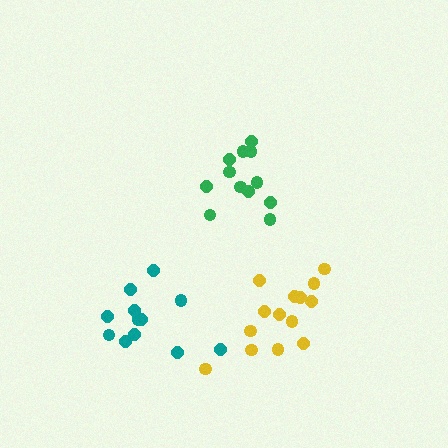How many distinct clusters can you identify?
There are 3 distinct clusters.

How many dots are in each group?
Group 1: 12 dots, Group 2: 12 dots, Group 3: 14 dots (38 total).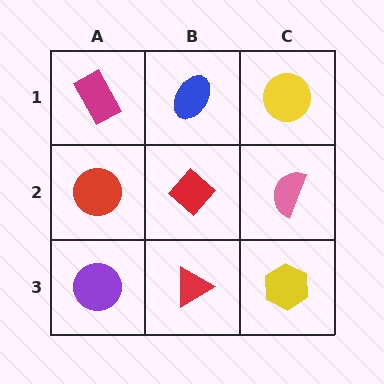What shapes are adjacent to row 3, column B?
A red diamond (row 2, column B), a purple circle (row 3, column A), a yellow hexagon (row 3, column C).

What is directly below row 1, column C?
A pink semicircle.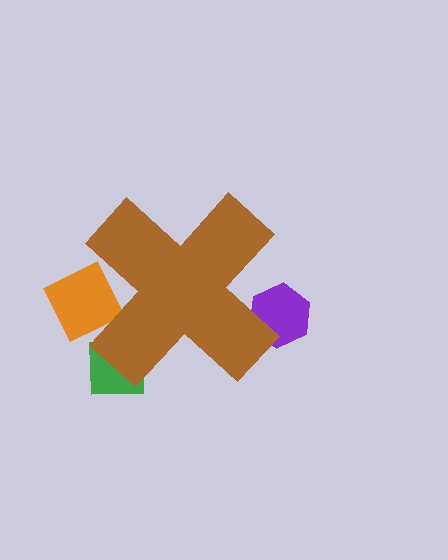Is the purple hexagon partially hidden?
Yes, the purple hexagon is partially hidden behind the brown cross.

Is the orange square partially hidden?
Yes, the orange square is partially hidden behind the brown cross.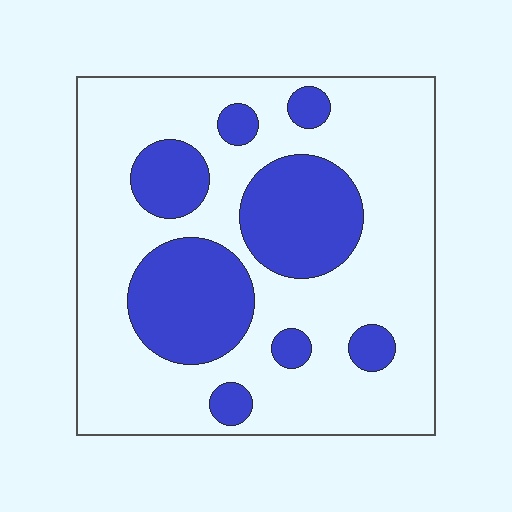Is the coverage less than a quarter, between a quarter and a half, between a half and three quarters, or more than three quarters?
Between a quarter and a half.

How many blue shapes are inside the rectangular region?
8.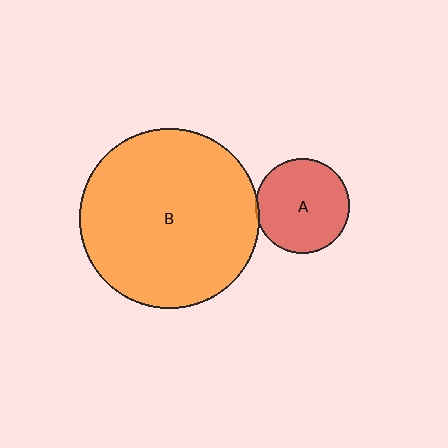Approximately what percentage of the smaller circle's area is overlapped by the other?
Approximately 5%.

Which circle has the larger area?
Circle B (orange).